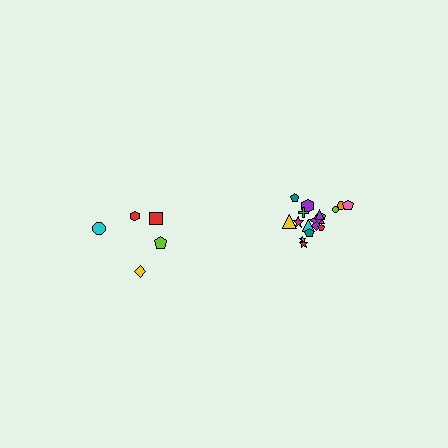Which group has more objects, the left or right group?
The right group.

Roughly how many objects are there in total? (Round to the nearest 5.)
Roughly 25 objects in total.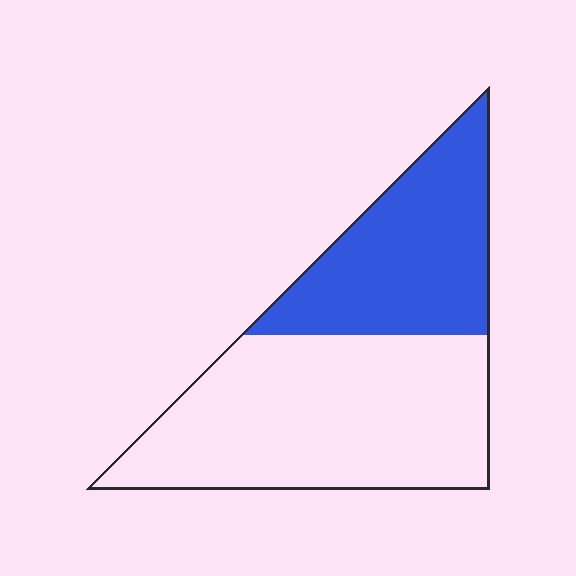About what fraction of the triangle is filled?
About three eighths (3/8).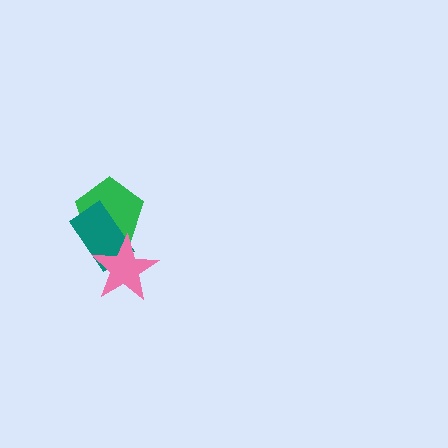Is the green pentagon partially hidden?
Yes, it is partially covered by another shape.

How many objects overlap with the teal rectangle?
2 objects overlap with the teal rectangle.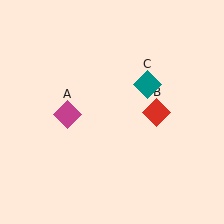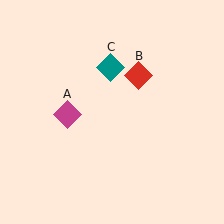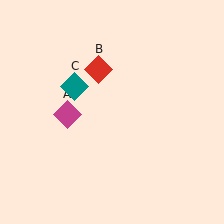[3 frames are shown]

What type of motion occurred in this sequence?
The red diamond (object B), teal diamond (object C) rotated counterclockwise around the center of the scene.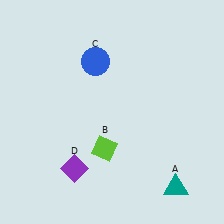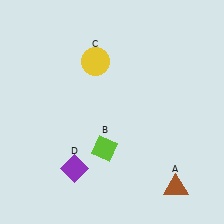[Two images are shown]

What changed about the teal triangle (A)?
In Image 1, A is teal. In Image 2, it changed to brown.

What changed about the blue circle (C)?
In Image 1, C is blue. In Image 2, it changed to yellow.